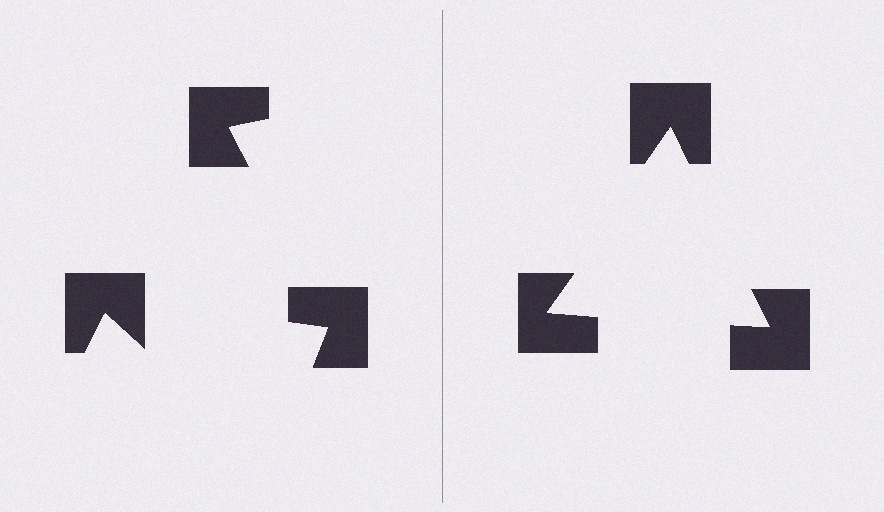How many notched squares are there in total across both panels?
6 — 3 on each side.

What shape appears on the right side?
An illusory triangle.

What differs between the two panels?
The notched squares are positioned identically on both sides; only the wedge orientations differ. On the right they align to a triangle; on the left they are misaligned.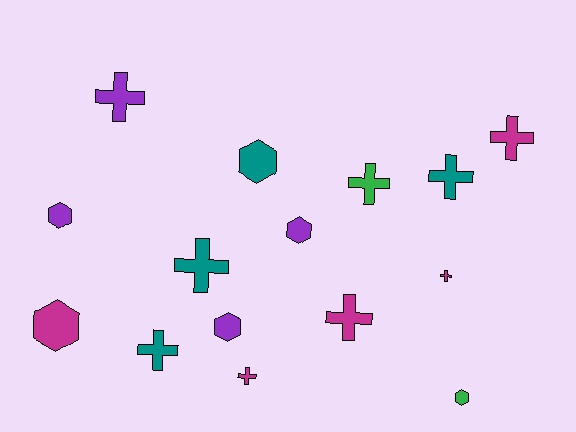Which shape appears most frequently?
Cross, with 9 objects.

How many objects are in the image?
There are 15 objects.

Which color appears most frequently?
Magenta, with 5 objects.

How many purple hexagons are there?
There are 3 purple hexagons.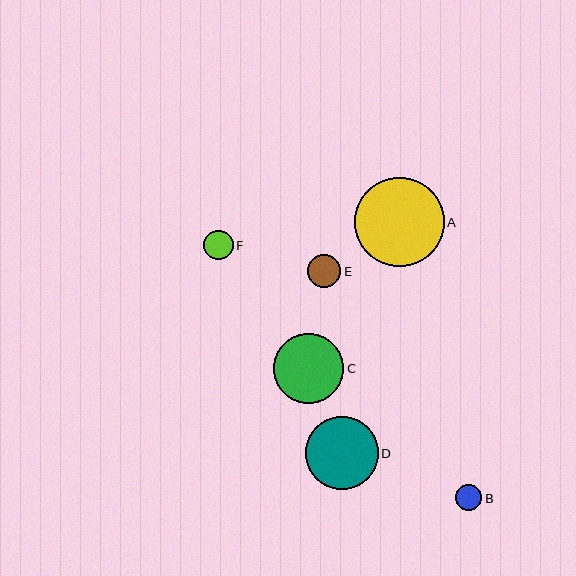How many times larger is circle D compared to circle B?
Circle D is approximately 2.8 times the size of circle B.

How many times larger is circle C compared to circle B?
Circle C is approximately 2.7 times the size of circle B.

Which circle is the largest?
Circle A is the largest with a size of approximately 90 pixels.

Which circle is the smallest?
Circle B is the smallest with a size of approximately 26 pixels.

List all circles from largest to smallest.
From largest to smallest: A, D, C, E, F, B.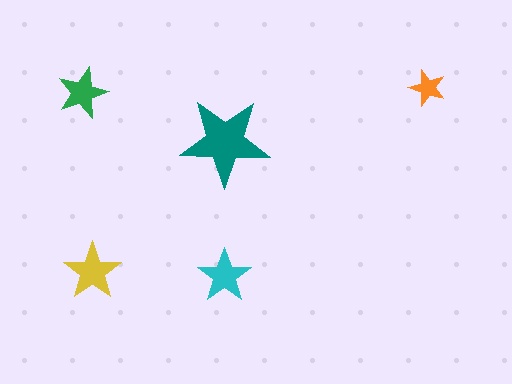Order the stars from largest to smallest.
the teal one, the yellow one, the cyan one, the green one, the orange one.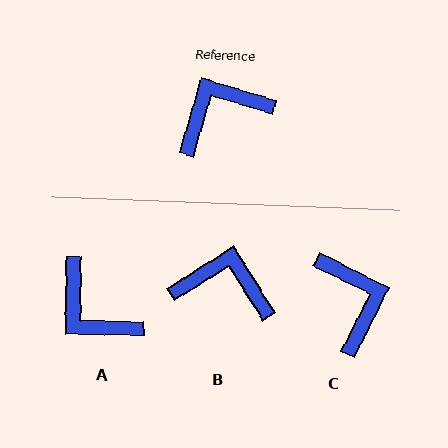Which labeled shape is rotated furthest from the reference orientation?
A, about 106 degrees away.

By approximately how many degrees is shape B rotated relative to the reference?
Approximately 41 degrees clockwise.